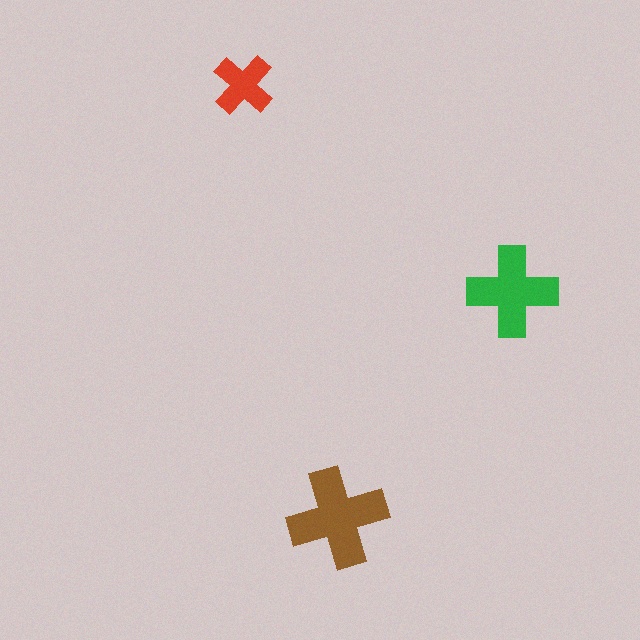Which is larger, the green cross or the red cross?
The green one.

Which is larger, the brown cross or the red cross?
The brown one.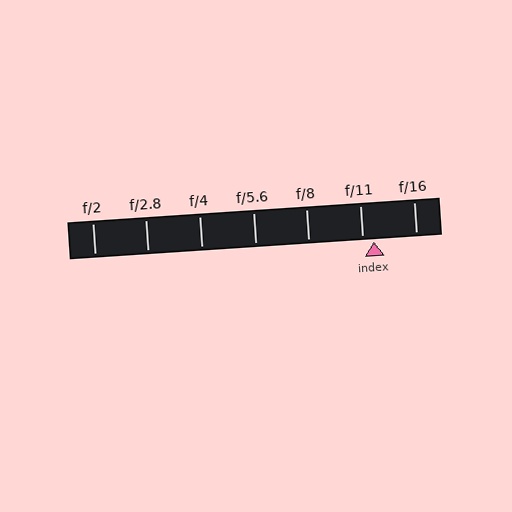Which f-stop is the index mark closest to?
The index mark is closest to f/11.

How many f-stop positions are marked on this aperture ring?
There are 7 f-stop positions marked.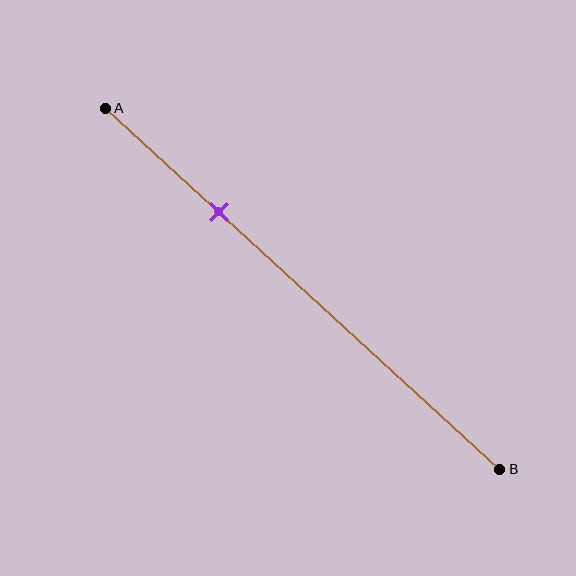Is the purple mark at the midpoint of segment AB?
No, the mark is at about 30% from A, not at the 50% midpoint.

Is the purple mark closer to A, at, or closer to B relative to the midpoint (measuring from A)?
The purple mark is closer to point A than the midpoint of segment AB.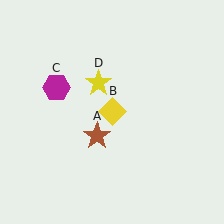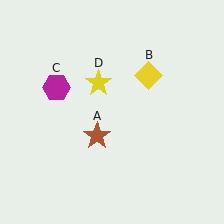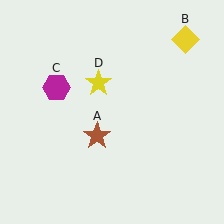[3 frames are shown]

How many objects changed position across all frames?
1 object changed position: yellow diamond (object B).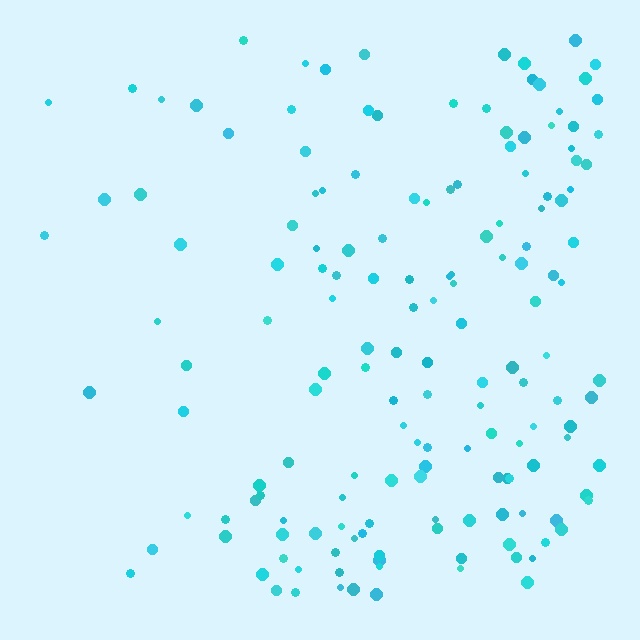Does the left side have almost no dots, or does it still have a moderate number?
Still a moderate number, just noticeably fewer than the right.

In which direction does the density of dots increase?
From left to right, with the right side densest.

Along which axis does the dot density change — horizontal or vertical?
Horizontal.